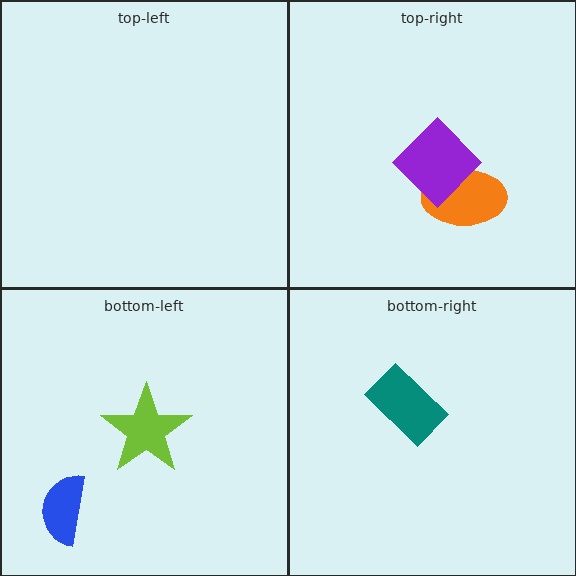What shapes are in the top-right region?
The orange ellipse, the purple diamond.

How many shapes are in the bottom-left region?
2.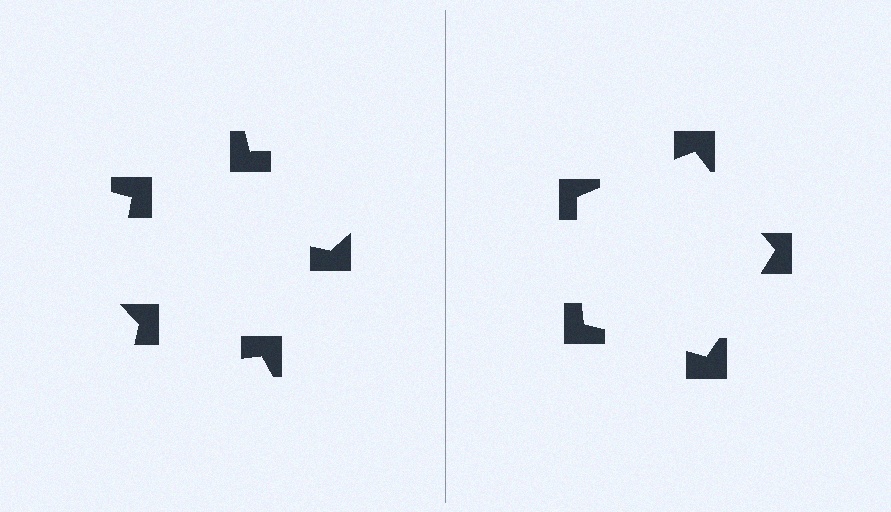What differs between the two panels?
The notched squares are positioned identically on both sides; only the wedge orientations differ. On the right they align to a pentagon; on the left they are misaligned.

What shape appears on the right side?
An illusory pentagon.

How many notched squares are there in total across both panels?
10 — 5 on each side.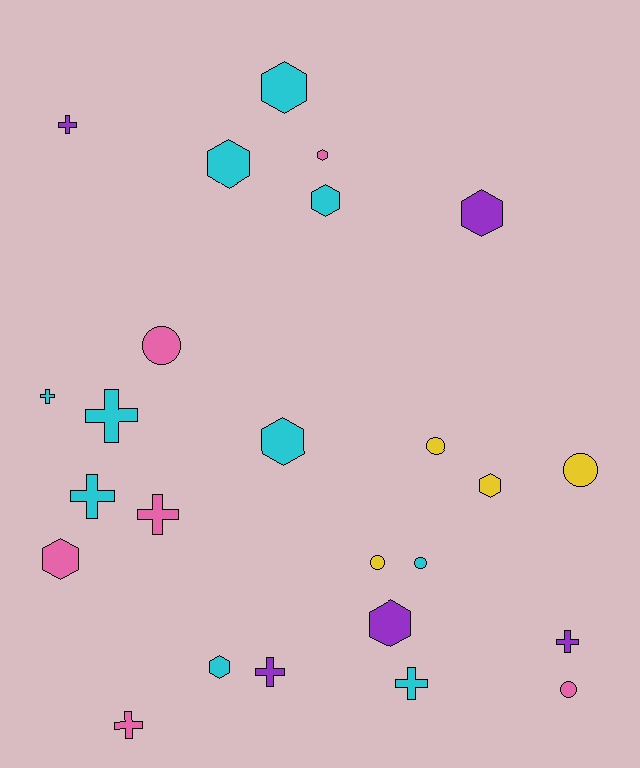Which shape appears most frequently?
Hexagon, with 10 objects.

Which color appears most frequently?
Cyan, with 10 objects.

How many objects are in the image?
There are 25 objects.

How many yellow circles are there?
There are 3 yellow circles.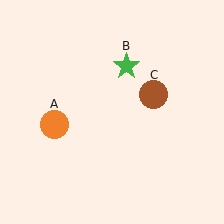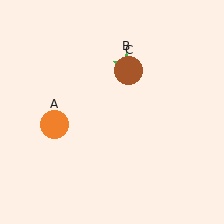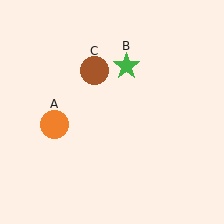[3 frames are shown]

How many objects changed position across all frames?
1 object changed position: brown circle (object C).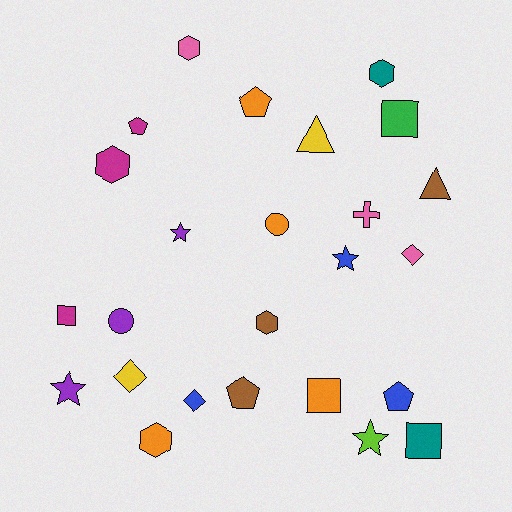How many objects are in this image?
There are 25 objects.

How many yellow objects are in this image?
There are 2 yellow objects.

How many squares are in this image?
There are 4 squares.